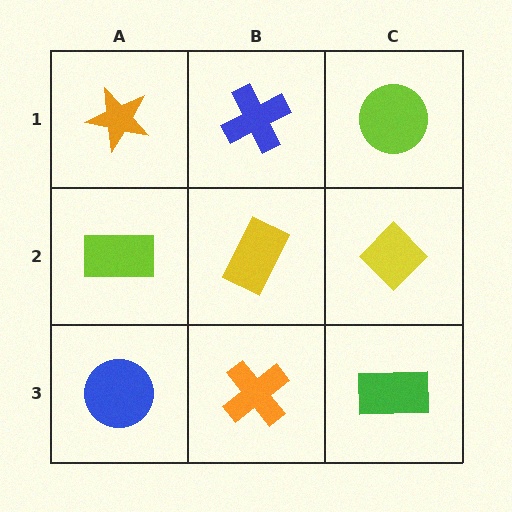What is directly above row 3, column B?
A yellow rectangle.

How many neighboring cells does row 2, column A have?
3.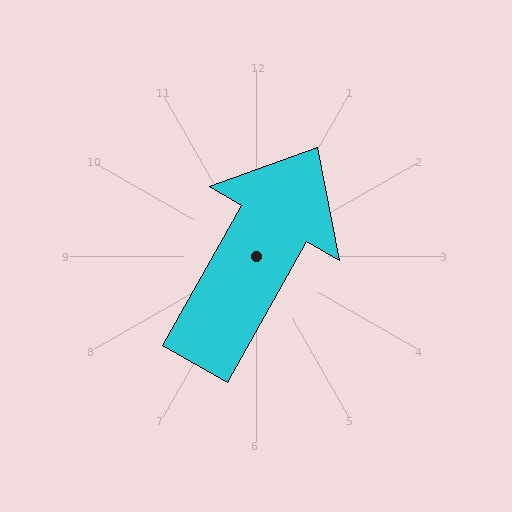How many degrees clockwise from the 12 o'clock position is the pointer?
Approximately 30 degrees.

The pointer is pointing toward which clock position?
Roughly 1 o'clock.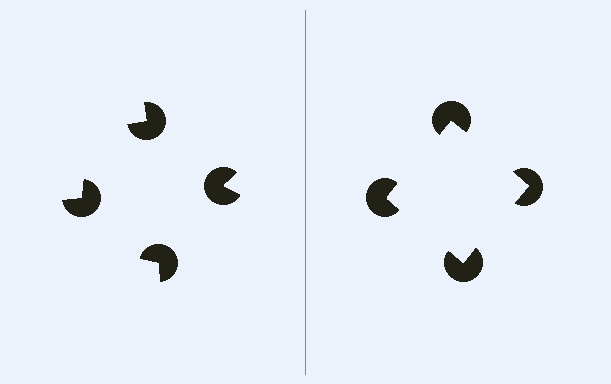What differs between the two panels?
The pac-man discs are positioned identically on both sides; only the wedge orientations differ. On the right they align to a square; on the left they are misaligned.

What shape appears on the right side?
An illusory square.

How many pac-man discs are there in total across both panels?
8 — 4 on each side.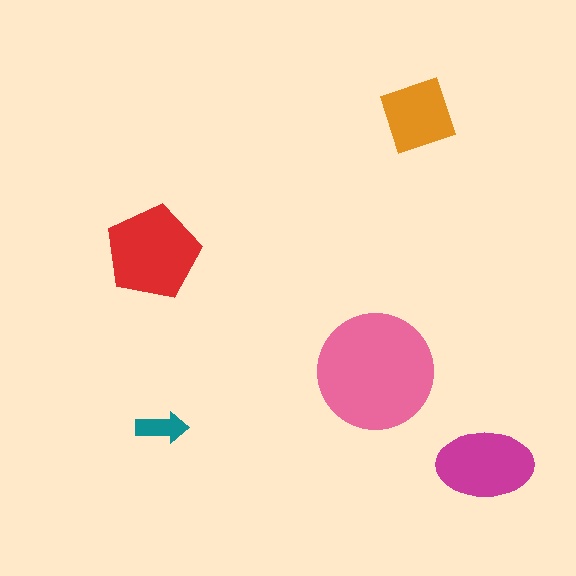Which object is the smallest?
The teal arrow.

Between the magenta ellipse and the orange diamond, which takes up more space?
The magenta ellipse.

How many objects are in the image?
There are 5 objects in the image.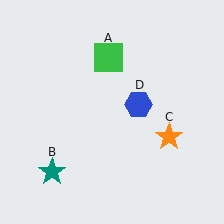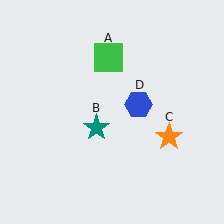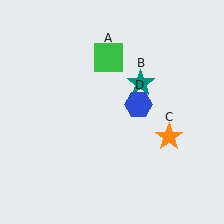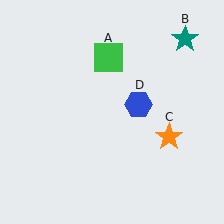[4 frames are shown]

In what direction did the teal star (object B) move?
The teal star (object B) moved up and to the right.